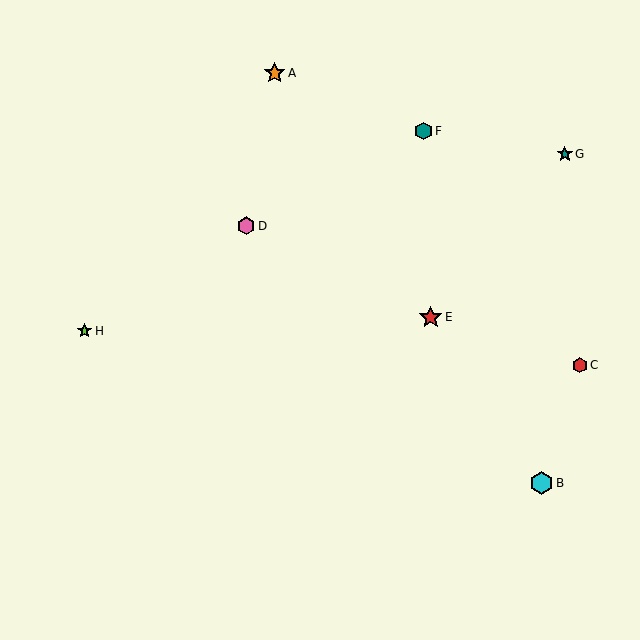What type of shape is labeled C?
Shape C is a red hexagon.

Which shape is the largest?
The cyan hexagon (labeled B) is the largest.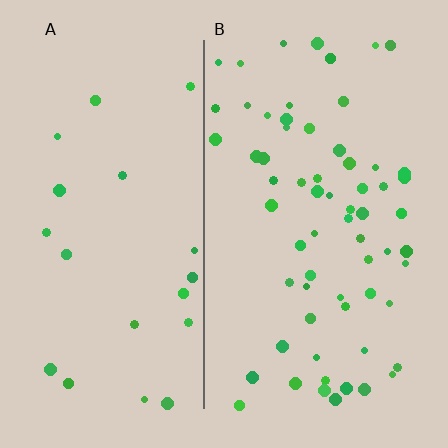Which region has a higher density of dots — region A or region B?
B (the right).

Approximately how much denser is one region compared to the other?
Approximately 3.1× — region B over region A.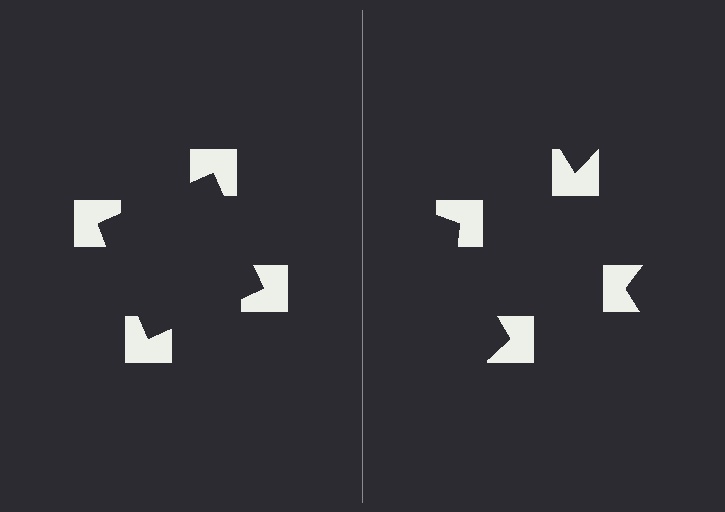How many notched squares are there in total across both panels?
8 — 4 on each side.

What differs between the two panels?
The notched squares are positioned identically on both sides; only the wedge orientations differ. On the left they align to a square; on the right they are misaligned.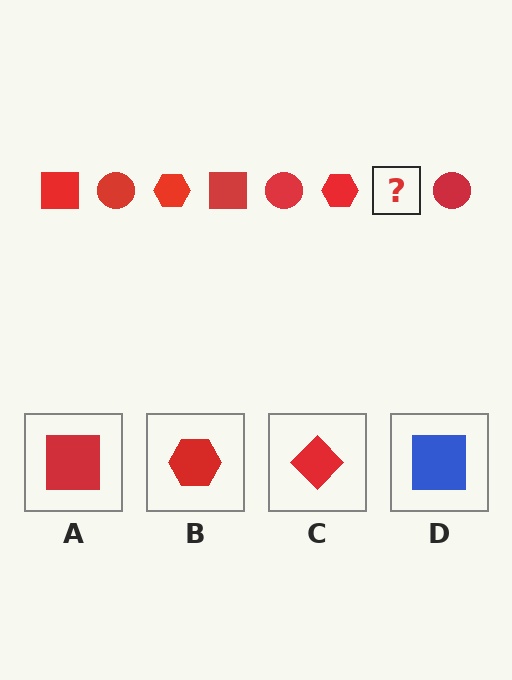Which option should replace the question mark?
Option A.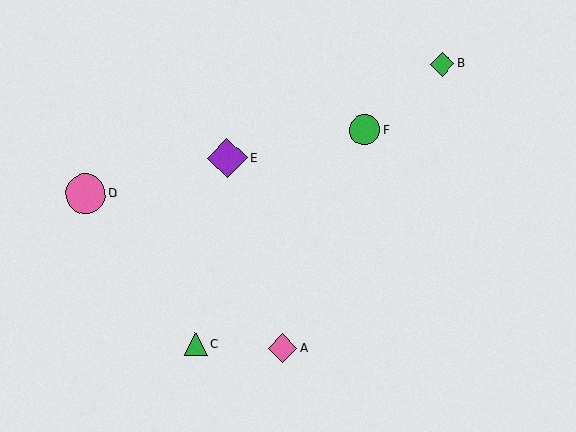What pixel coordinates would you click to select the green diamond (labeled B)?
Click at (442, 64) to select the green diamond B.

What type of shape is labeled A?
Shape A is a pink diamond.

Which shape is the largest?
The pink circle (labeled D) is the largest.